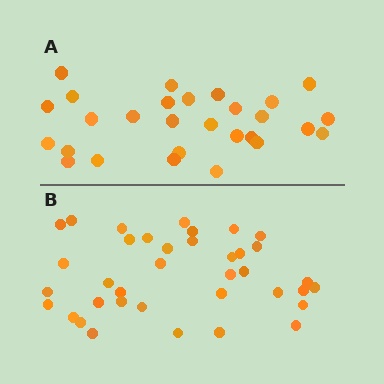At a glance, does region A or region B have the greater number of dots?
Region B (the bottom region) has more dots.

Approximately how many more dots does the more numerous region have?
Region B has roughly 8 or so more dots than region A.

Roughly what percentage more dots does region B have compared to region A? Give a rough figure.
About 30% more.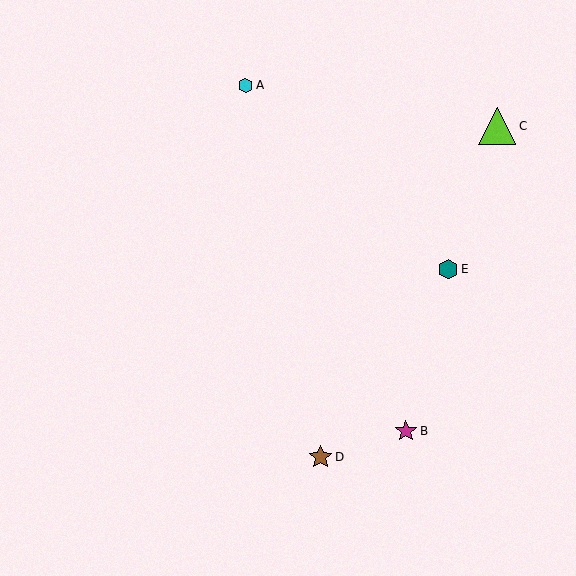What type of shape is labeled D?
Shape D is a brown star.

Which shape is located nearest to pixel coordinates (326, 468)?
The brown star (labeled D) at (321, 457) is nearest to that location.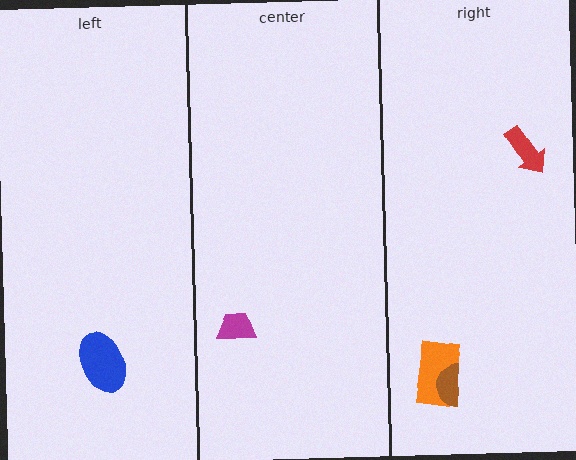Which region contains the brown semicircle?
The right region.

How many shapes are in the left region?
1.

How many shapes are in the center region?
1.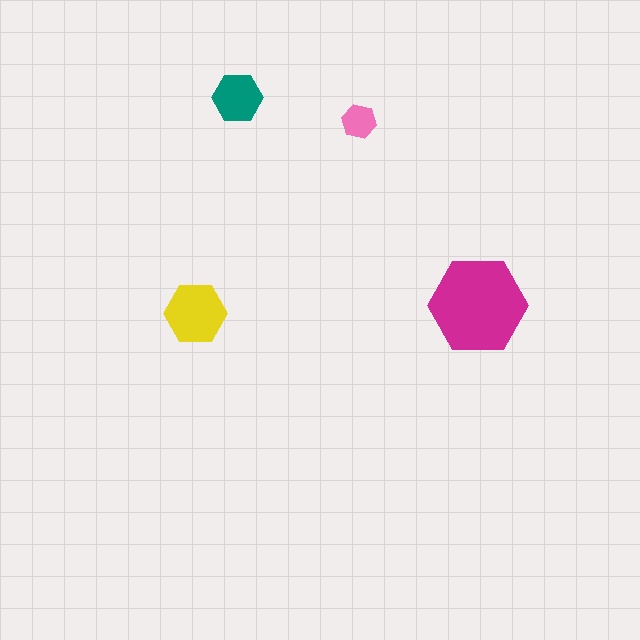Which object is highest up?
The teal hexagon is topmost.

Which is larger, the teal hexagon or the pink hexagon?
The teal one.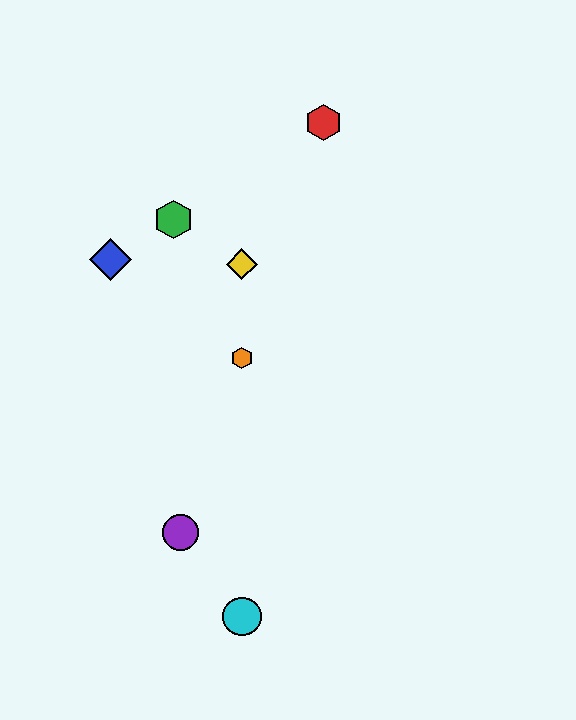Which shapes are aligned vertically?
The yellow diamond, the orange hexagon, the cyan circle are aligned vertically.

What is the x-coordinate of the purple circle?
The purple circle is at x≈180.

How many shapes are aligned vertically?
3 shapes (the yellow diamond, the orange hexagon, the cyan circle) are aligned vertically.